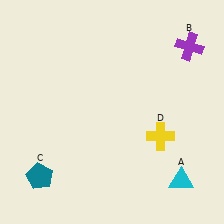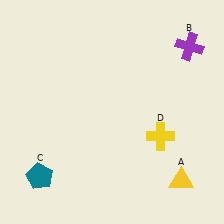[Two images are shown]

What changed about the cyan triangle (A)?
In Image 1, A is cyan. In Image 2, it changed to yellow.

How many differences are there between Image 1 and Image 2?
There is 1 difference between the two images.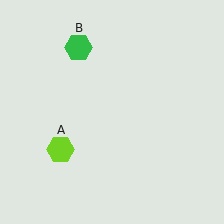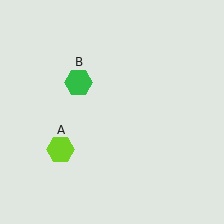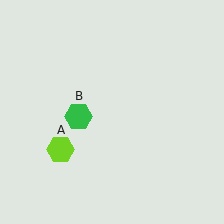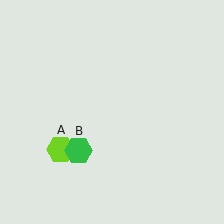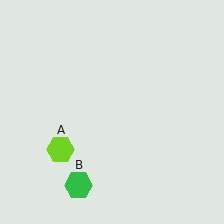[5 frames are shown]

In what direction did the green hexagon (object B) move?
The green hexagon (object B) moved down.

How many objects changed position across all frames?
1 object changed position: green hexagon (object B).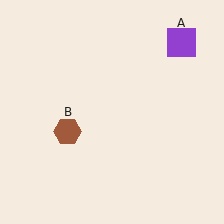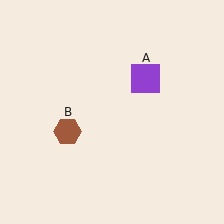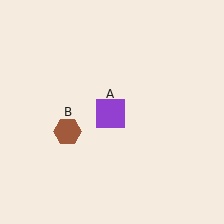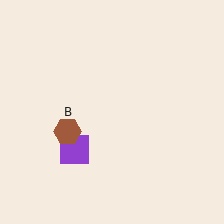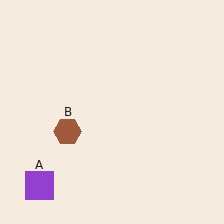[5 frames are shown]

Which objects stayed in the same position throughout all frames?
Brown hexagon (object B) remained stationary.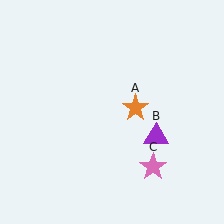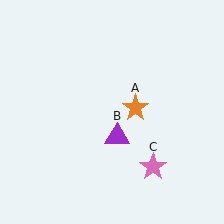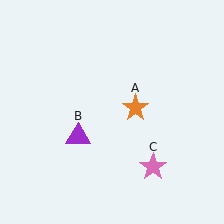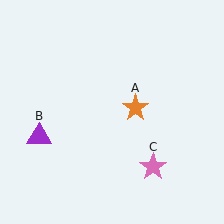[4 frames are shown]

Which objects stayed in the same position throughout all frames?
Orange star (object A) and pink star (object C) remained stationary.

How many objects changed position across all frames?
1 object changed position: purple triangle (object B).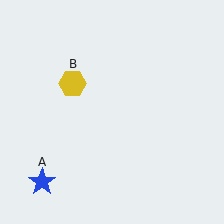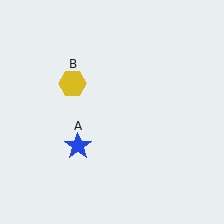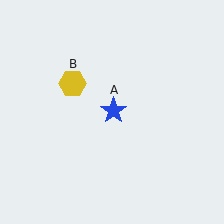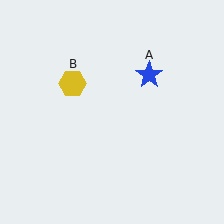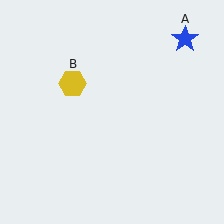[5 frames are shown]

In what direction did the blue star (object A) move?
The blue star (object A) moved up and to the right.